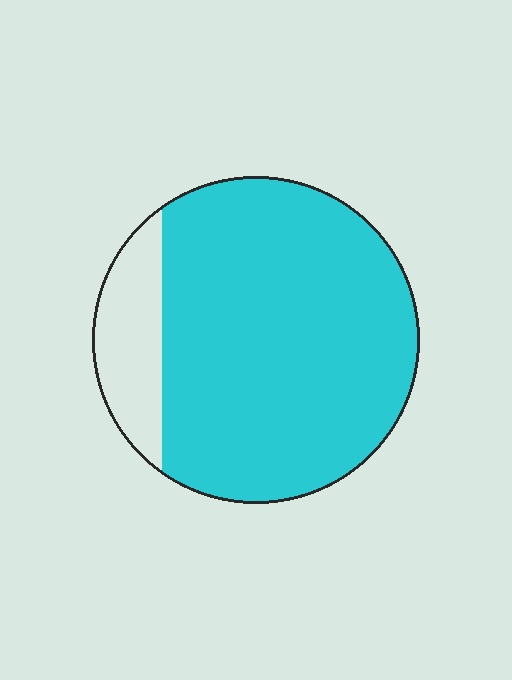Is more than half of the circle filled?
Yes.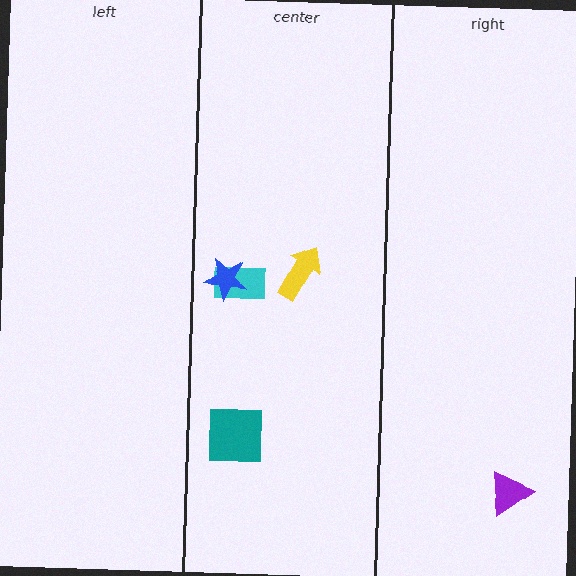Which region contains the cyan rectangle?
The center region.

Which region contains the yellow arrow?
The center region.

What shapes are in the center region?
The teal square, the cyan rectangle, the yellow arrow, the blue star.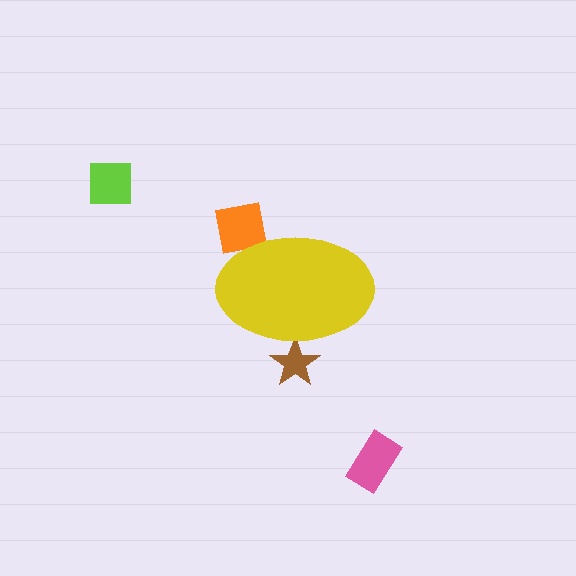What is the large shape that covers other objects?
A yellow ellipse.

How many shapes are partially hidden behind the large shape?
2 shapes are partially hidden.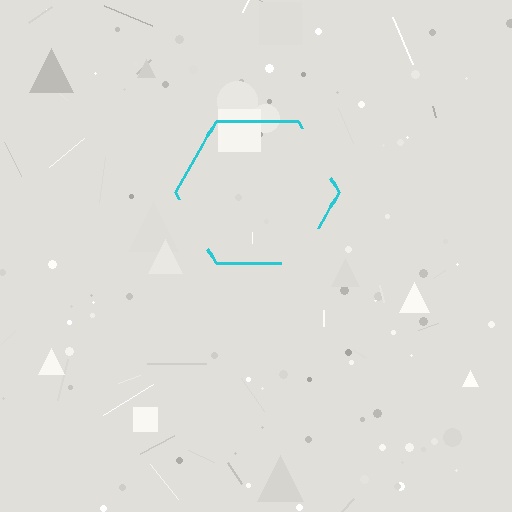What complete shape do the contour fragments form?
The contour fragments form a hexagon.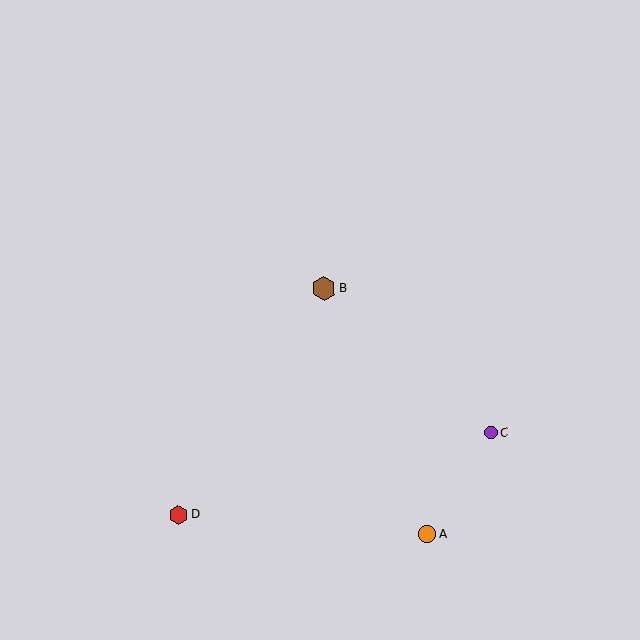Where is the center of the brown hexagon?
The center of the brown hexagon is at (324, 288).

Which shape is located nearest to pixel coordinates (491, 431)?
The purple circle (labeled C) at (491, 433) is nearest to that location.